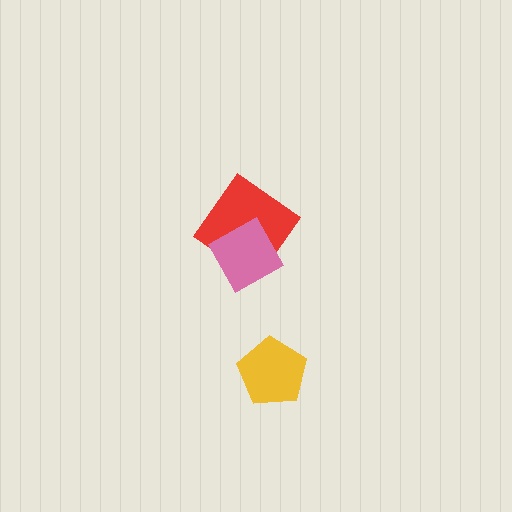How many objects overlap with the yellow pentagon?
0 objects overlap with the yellow pentagon.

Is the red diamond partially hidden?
Yes, it is partially covered by another shape.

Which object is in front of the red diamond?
The pink square is in front of the red diamond.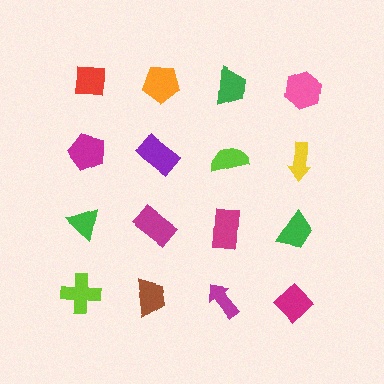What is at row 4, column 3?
A magenta arrow.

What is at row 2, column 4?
A yellow arrow.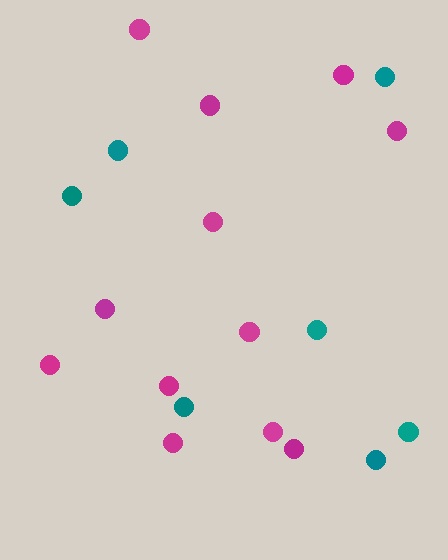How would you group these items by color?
There are 2 groups: one group of teal circles (7) and one group of magenta circles (12).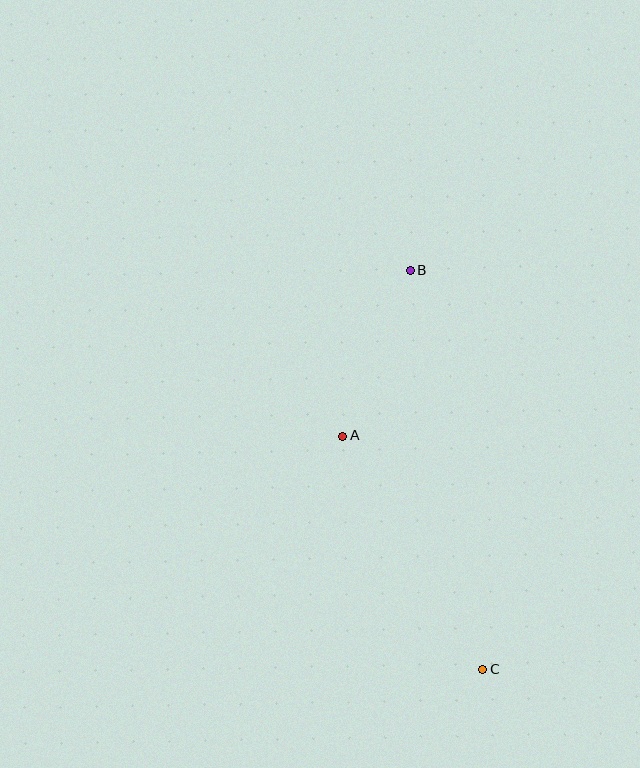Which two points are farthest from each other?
Points B and C are farthest from each other.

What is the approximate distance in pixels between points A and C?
The distance between A and C is approximately 272 pixels.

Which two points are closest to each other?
Points A and B are closest to each other.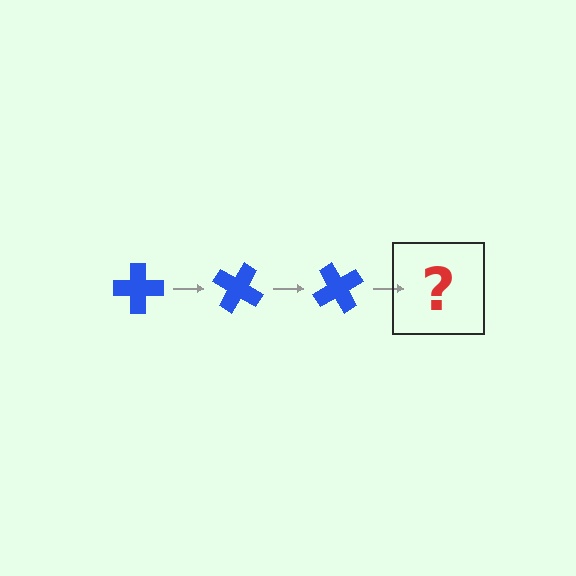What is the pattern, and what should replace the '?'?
The pattern is that the cross rotates 30 degrees each step. The '?' should be a blue cross rotated 90 degrees.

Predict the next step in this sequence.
The next step is a blue cross rotated 90 degrees.